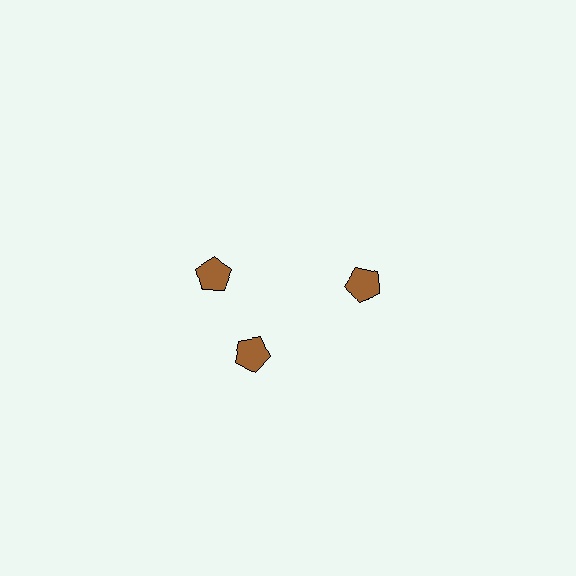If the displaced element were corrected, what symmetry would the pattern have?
It would have 3-fold rotational symmetry — the pattern would map onto itself every 120 degrees.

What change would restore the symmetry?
The symmetry would be restored by rotating it back into even spacing with its neighbors so that all 3 pentagons sit at equal angles and equal distance from the center.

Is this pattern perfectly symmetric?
No. The 3 brown pentagons are arranged in a ring, but one element near the 11 o'clock position is rotated out of alignment along the ring, breaking the 3-fold rotational symmetry.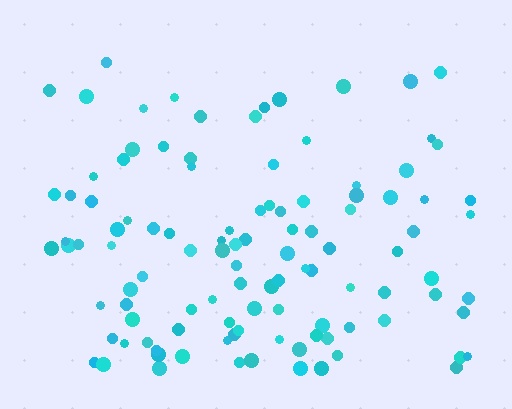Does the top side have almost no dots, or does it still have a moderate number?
Still a moderate number, just noticeably fewer than the bottom.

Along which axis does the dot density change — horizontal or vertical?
Vertical.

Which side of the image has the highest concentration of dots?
The bottom.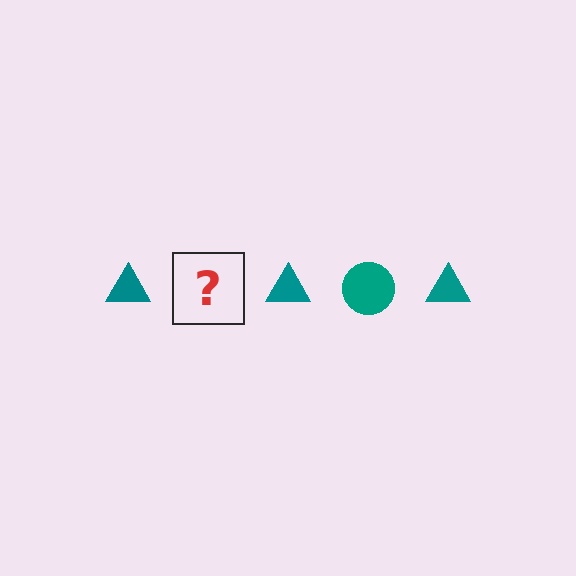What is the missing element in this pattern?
The missing element is a teal circle.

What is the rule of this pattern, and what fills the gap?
The rule is that the pattern cycles through triangle, circle shapes in teal. The gap should be filled with a teal circle.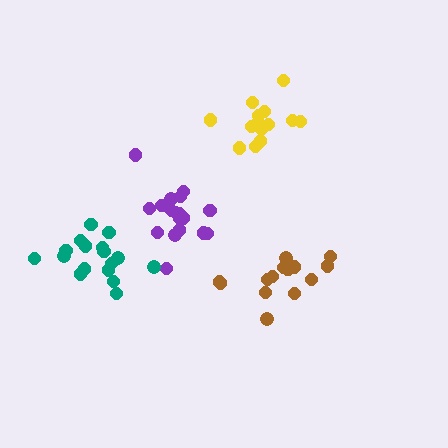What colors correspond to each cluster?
The clusters are colored: purple, yellow, brown, teal.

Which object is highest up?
The yellow cluster is topmost.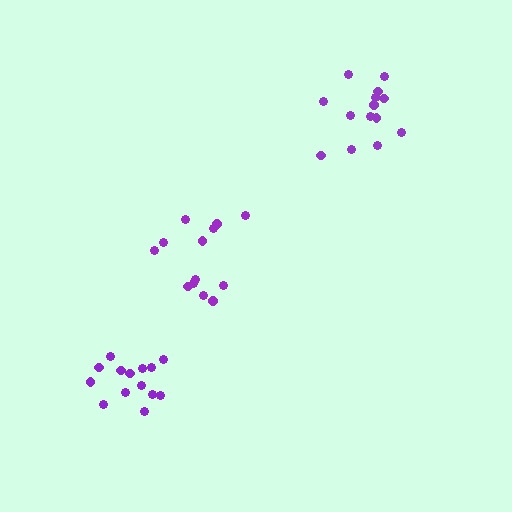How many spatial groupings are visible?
There are 3 spatial groupings.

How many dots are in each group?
Group 1: 14 dots, Group 2: 13 dots, Group 3: 14 dots (41 total).